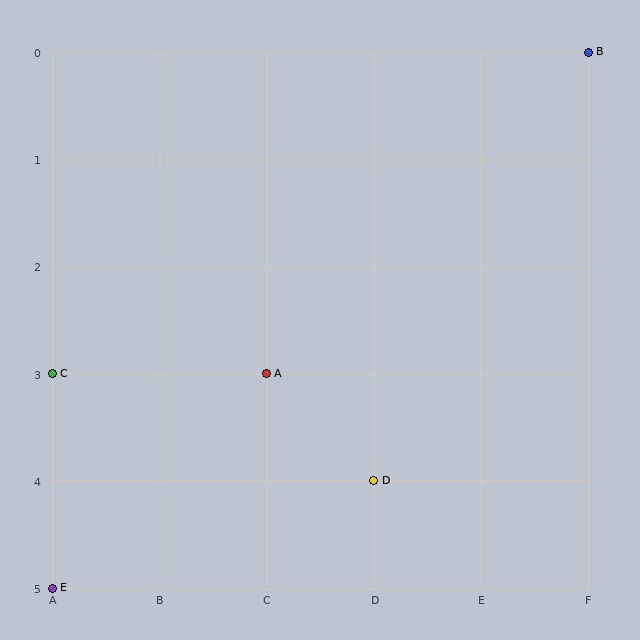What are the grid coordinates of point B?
Point B is at grid coordinates (F, 0).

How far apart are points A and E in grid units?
Points A and E are 2 columns and 2 rows apart (about 2.8 grid units diagonally).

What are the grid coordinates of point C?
Point C is at grid coordinates (A, 3).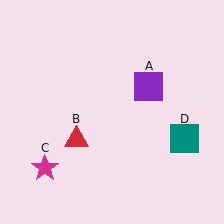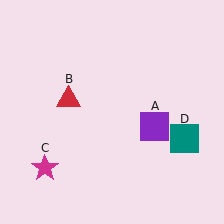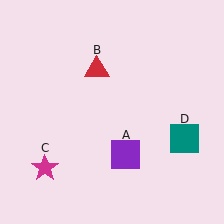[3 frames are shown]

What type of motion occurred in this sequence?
The purple square (object A), red triangle (object B) rotated clockwise around the center of the scene.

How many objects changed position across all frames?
2 objects changed position: purple square (object A), red triangle (object B).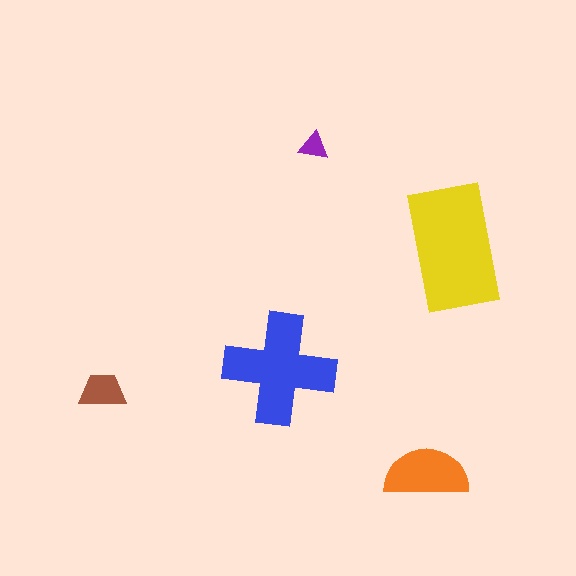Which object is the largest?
The yellow rectangle.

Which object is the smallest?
The purple triangle.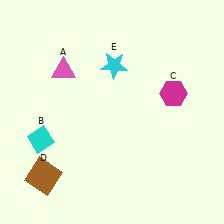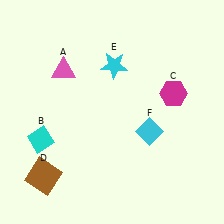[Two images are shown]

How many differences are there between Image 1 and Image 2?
There is 1 difference between the two images.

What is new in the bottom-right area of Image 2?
A cyan diamond (F) was added in the bottom-right area of Image 2.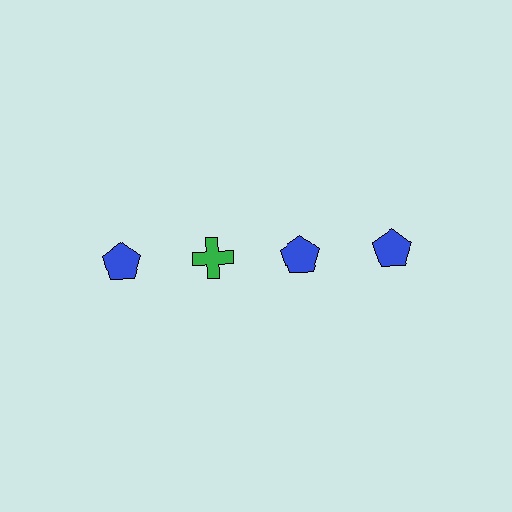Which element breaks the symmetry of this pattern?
The green cross in the top row, second from left column breaks the symmetry. All other shapes are blue pentagons.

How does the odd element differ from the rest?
It differs in both color (green instead of blue) and shape (cross instead of pentagon).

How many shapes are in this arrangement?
There are 4 shapes arranged in a grid pattern.